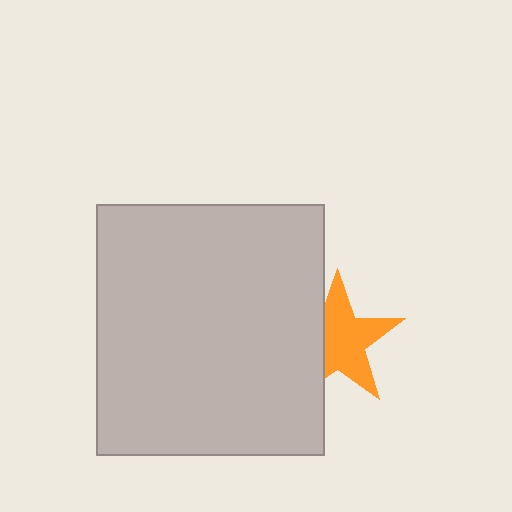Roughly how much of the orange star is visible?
Most of it is visible (roughly 67%).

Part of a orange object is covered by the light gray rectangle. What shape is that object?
It is a star.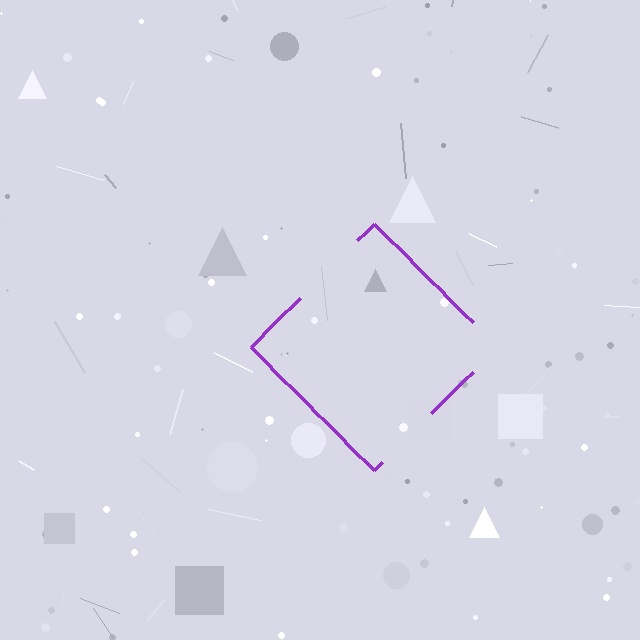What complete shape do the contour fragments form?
The contour fragments form a diamond.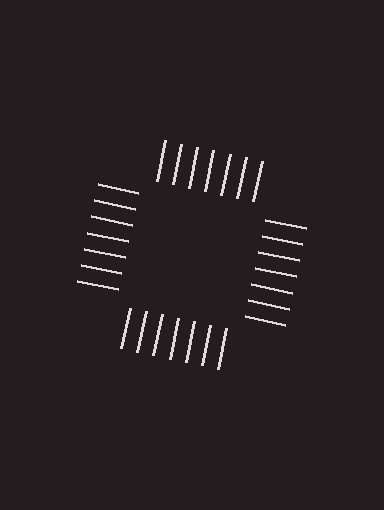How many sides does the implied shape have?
4 sides — the line-ends trace a square.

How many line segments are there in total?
28 — 7 along each of the 4 edges.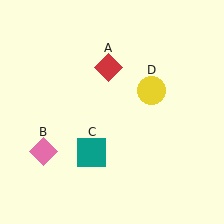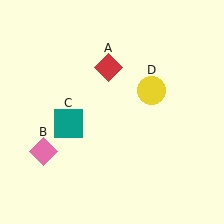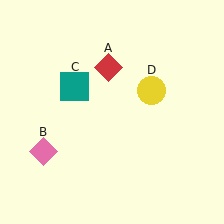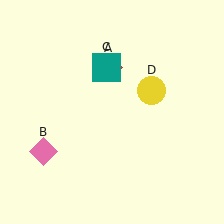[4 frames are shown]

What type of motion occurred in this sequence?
The teal square (object C) rotated clockwise around the center of the scene.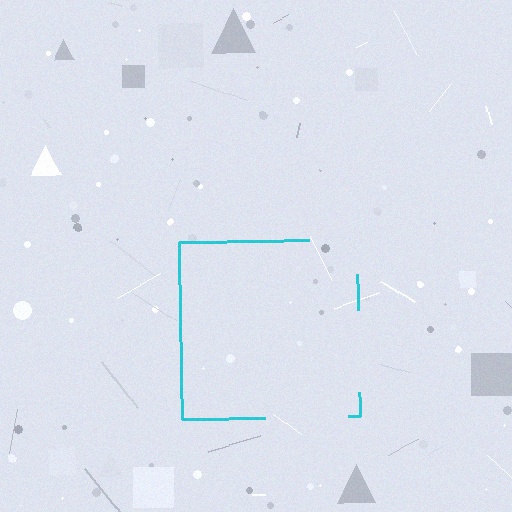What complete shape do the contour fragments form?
The contour fragments form a square.